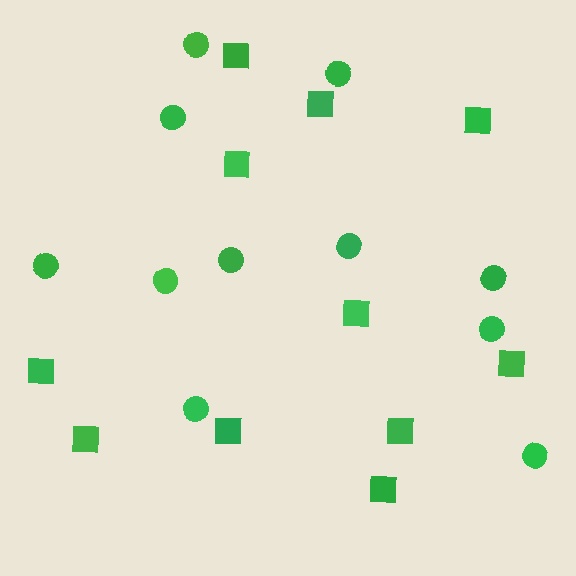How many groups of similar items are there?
There are 2 groups: one group of circles (11) and one group of squares (11).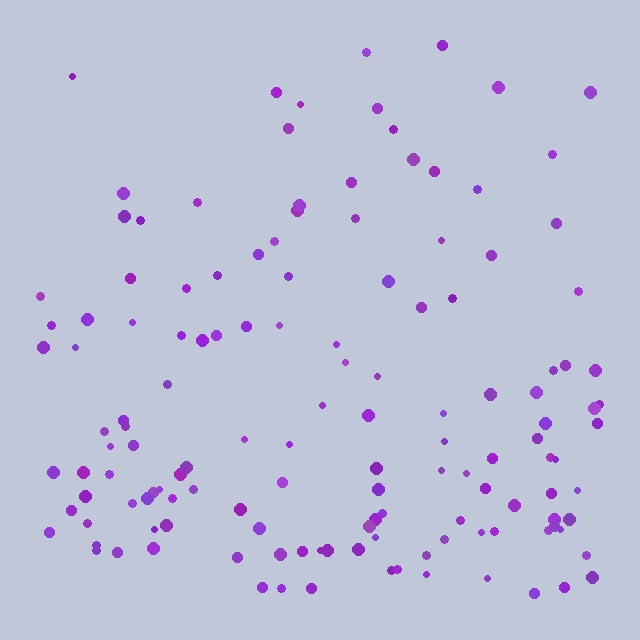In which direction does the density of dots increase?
From top to bottom, with the bottom side densest.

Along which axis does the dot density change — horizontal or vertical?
Vertical.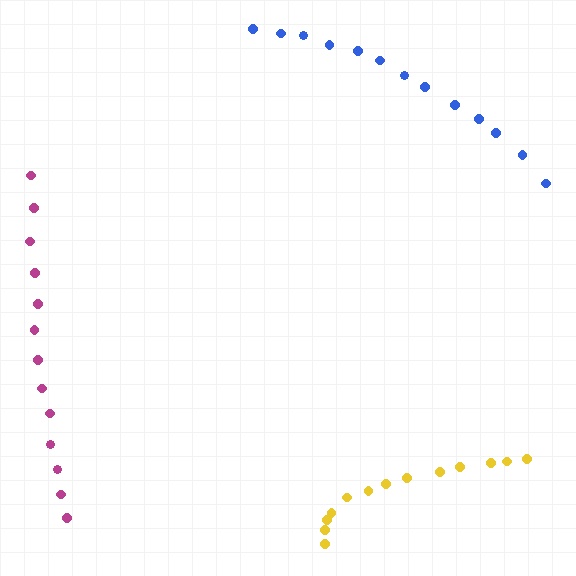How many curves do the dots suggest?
There are 3 distinct paths.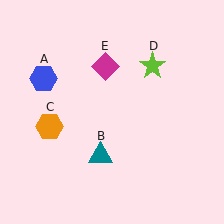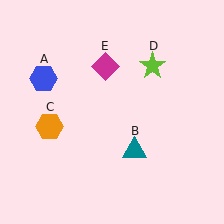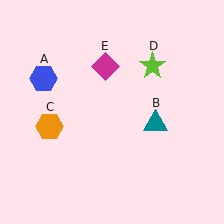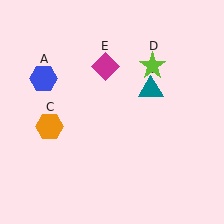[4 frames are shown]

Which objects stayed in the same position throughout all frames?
Blue hexagon (object A) and orange hexagon (object C) and lime star (object D) and magenta diamond (object E) remained stationary.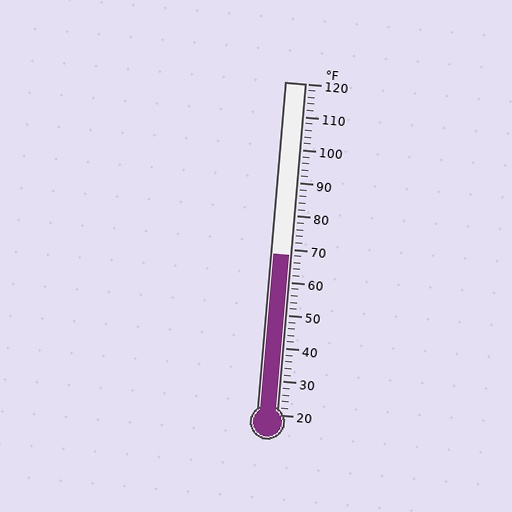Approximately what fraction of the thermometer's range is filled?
The thermometer is filled to approximately 50% of its range.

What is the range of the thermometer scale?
The thermometer scale ranges from 20°F to 120°F.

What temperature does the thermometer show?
The thermometer shows approximately 68°F.